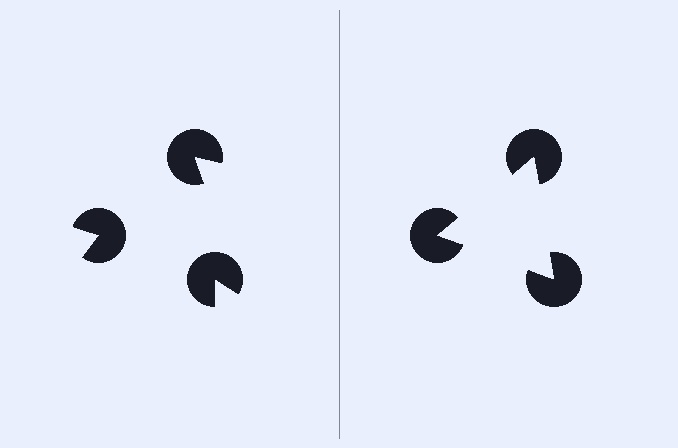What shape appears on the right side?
An illusory triangle.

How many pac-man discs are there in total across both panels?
6 — 3 on each side.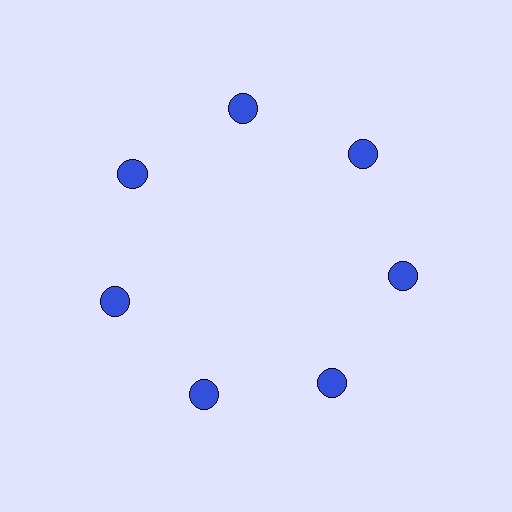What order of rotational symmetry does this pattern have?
This pattern has 7-fold rotational symmetry.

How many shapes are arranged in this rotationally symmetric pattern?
There are 7 shapes, arranged in 7 groups of 1.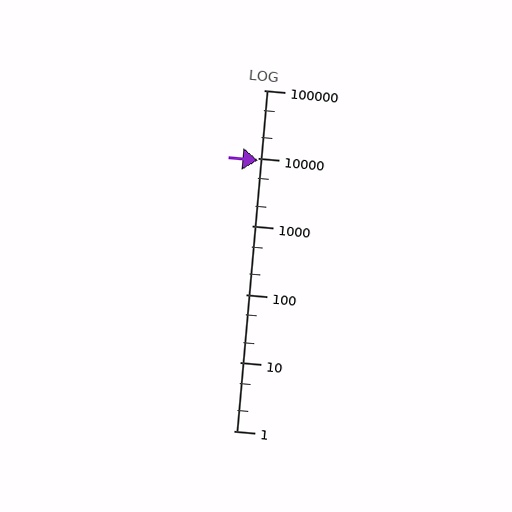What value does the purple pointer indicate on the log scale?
The pointer indicates approximately 9300.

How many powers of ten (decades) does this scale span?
The scale spans 5 decades, from 1 to 100000.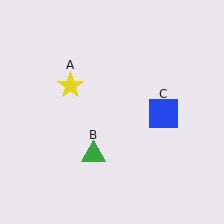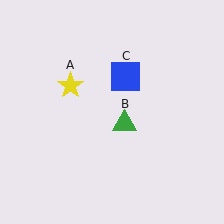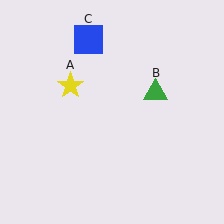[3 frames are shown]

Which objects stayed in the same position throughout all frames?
Yellow star (object A) remained stationary.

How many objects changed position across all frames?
2 objects changed position: green triangle (object B), blue square (object C).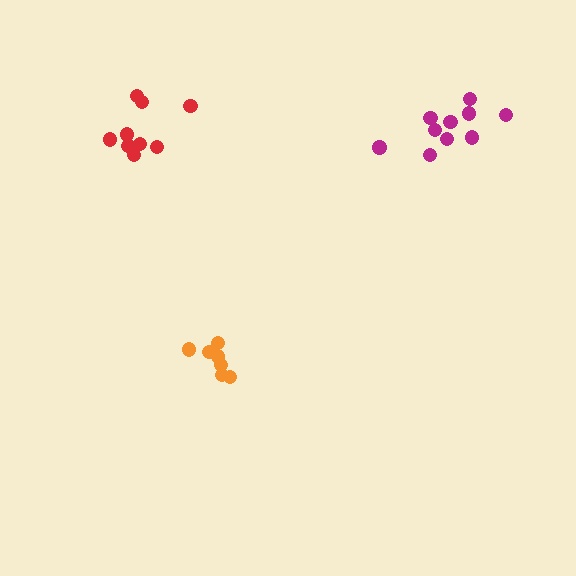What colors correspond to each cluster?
The clusters are colored: orange, magenta, red.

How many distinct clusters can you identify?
There are 3 distinct clusters.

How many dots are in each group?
Group 1: 7 dots, Group 2: 10 dots, Group 3: 9 dots (26 total).